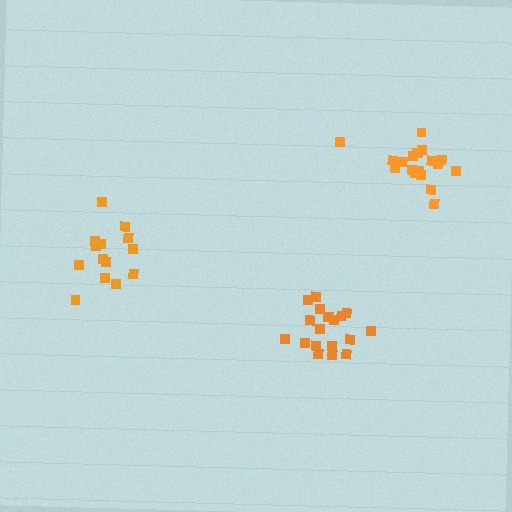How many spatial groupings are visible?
There are 3 spatial groupings.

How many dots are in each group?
Group 1: 18 dots, Group 2: 19 dots, Group 3: 14 dots (51 total).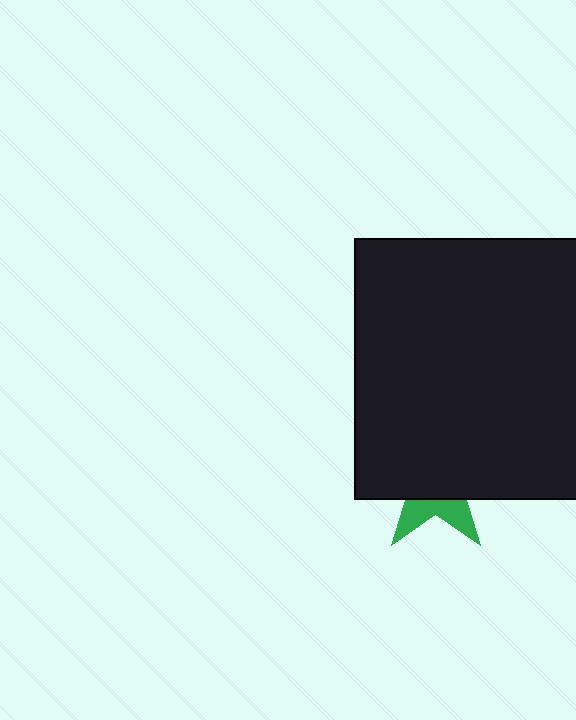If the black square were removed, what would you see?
You would see the complete green star.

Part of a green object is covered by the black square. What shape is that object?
It is a star.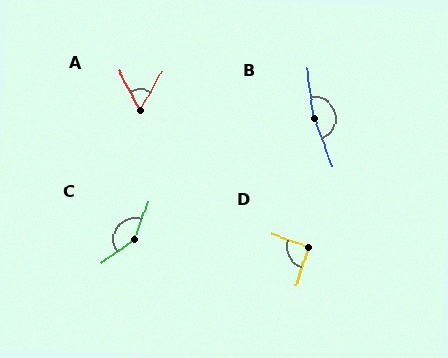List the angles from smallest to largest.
A (58°), D (93°), C (146°), B (168°).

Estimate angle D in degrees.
Approximately 93 degrees.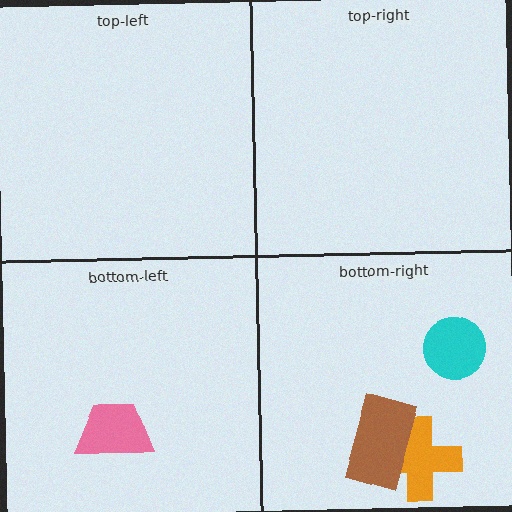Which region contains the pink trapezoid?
The bottom-left region.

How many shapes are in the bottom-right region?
3.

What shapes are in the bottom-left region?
The pink trapezoid.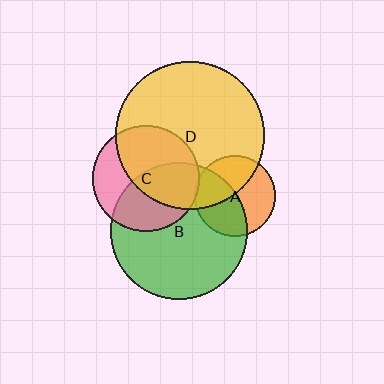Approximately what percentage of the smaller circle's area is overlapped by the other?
Approximately 40%.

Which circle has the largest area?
Circle D (yellow).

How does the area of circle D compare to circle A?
Approximately 3.3 times.